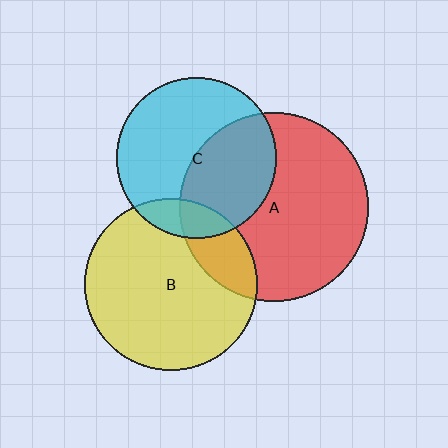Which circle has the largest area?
Circle A (red).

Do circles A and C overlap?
Yes.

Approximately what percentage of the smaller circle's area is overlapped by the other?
Approximately 45%.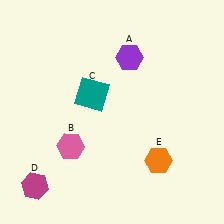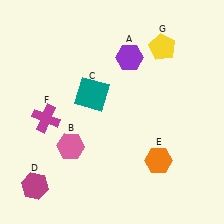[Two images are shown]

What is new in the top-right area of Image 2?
A yellow pentagon (G) was added in the top-right area of Image 2.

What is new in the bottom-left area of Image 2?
A magenta cross (F) was added in the bottom-left area of Image 2.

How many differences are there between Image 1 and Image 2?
There are 2 differences between the two images.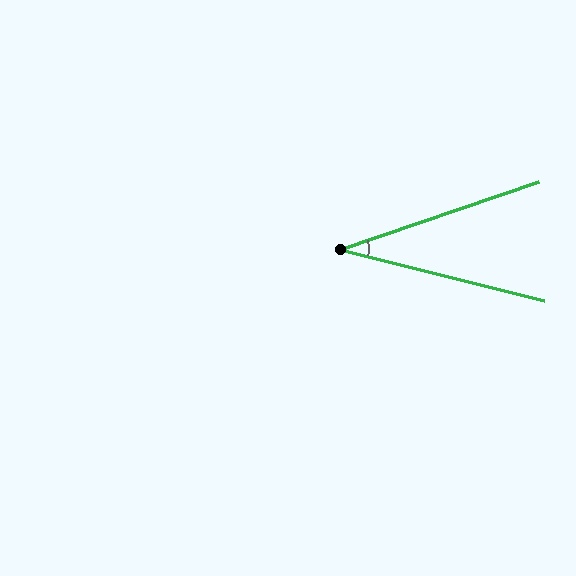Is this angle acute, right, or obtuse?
It is acute.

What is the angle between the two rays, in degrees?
Approximately 33 degrees.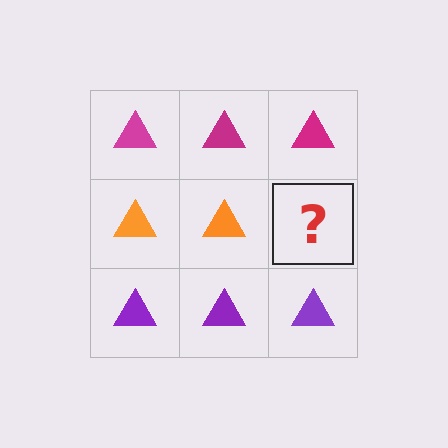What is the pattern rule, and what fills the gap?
The rule is that each row has a consistent color. The gap should be filled with an orange triangle.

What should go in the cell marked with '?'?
The missing cell should contain an orange triangle.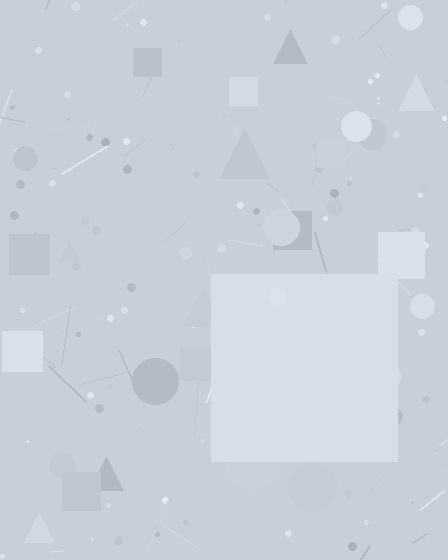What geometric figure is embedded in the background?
A square is embedded in the background.